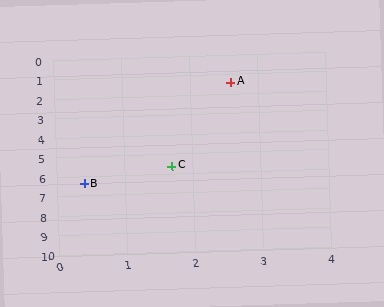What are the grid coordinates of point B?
Point B is at approximately (0.4, 6.4).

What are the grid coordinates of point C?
Point C is at approximately (1.7, 5.6).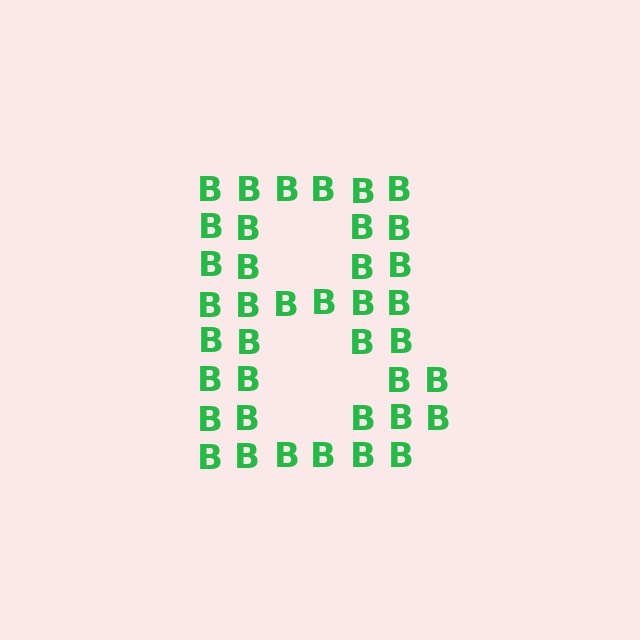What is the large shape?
The large shape is the letter B.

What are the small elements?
The small elements are letter B's.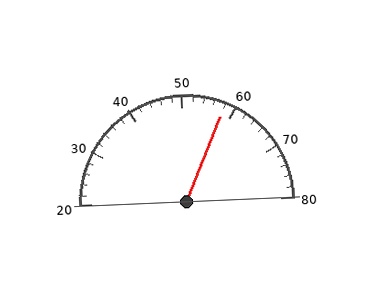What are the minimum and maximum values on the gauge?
The gauge ranges from 20 to 80.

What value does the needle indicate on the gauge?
The needle indicates approximately 58.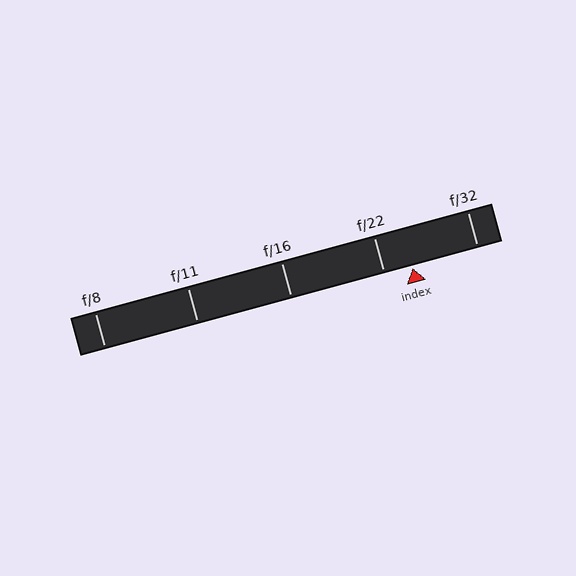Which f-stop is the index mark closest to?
The index mark is closest to f/22.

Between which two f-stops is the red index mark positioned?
The index mark is between f/22 and f/32.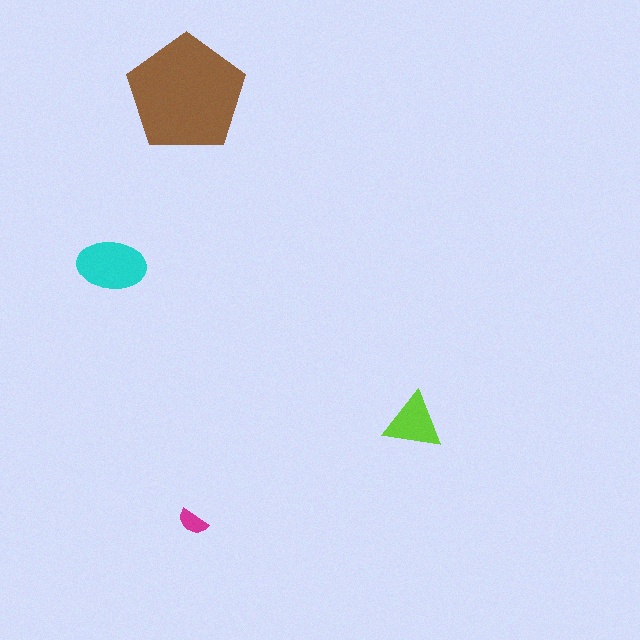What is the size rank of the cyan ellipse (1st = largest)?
2nd.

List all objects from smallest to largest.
The magenta semicircle, the lime triangle, the cyan ellipse, the brown pentagon.